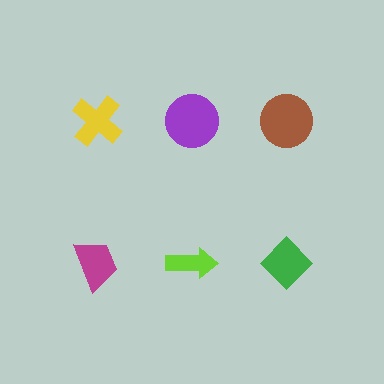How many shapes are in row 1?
3 shapes.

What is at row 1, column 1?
A yellow cross.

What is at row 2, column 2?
A lime arrow.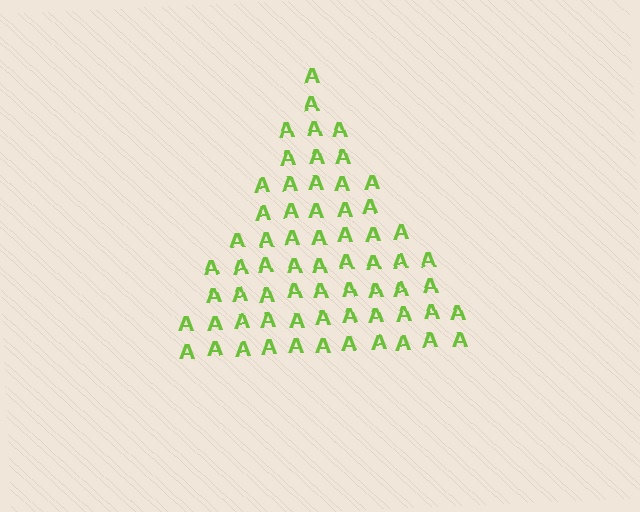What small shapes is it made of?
It is made of small letter A's.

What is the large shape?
The large shape is a triangle.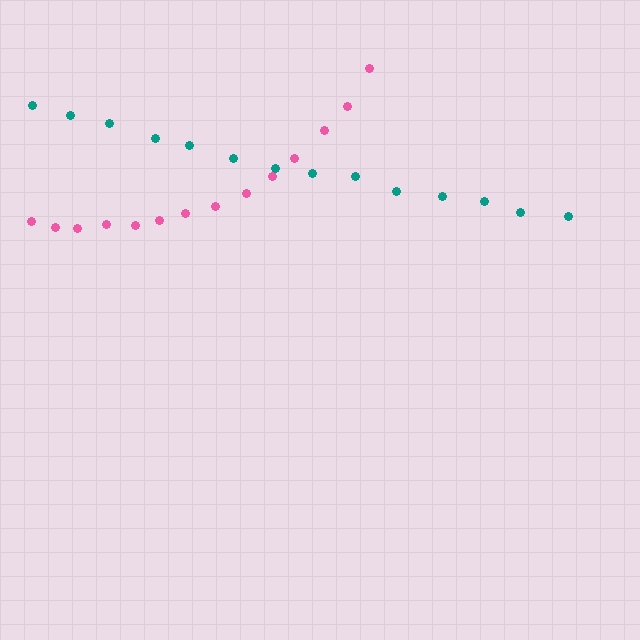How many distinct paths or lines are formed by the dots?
There are 2 distinct paths.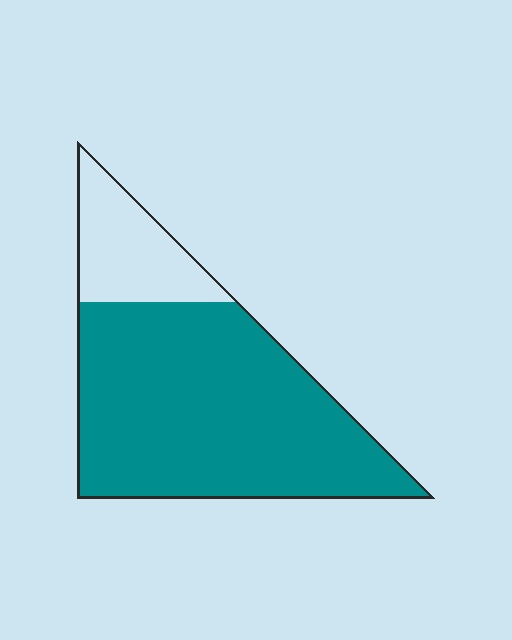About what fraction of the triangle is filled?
About four fifths (4/5).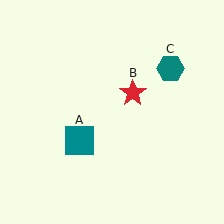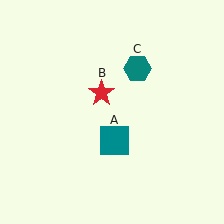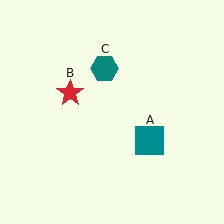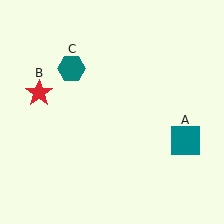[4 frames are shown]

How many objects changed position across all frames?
3 objects changed position: teal square (object A), red star (object B), teal hexagon (object C).